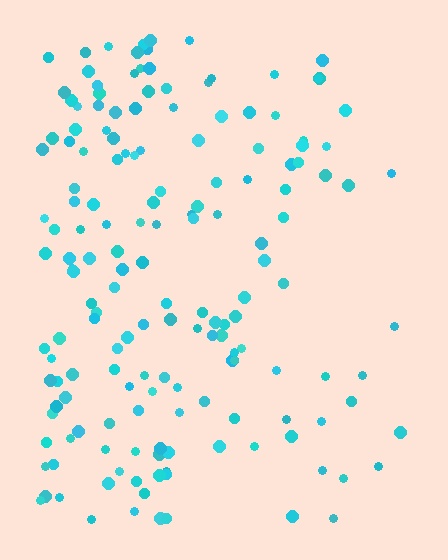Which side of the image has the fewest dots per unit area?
The right.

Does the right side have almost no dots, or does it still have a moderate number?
Still a moderate number, just noticeably fewer than the left.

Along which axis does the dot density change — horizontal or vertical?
Horizontal.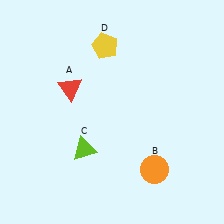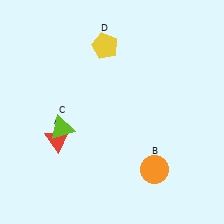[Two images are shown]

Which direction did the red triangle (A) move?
The red triangle (A) moved down.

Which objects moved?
The objects that moved are: the red triangle (A), the lime triangle (C).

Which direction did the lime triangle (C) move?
The lime triangle (C) moved left.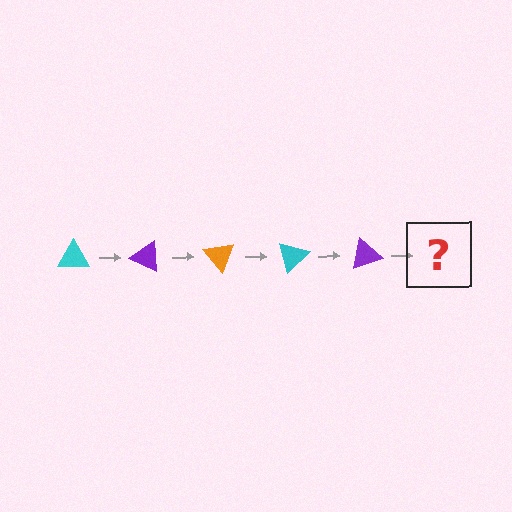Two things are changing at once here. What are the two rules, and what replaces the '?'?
The two rules are that it rotates 25 degrees each step and the color cycles through cyan, purple, and orange. The '?' should be an orange triangle, rotated 125 degrees from the start.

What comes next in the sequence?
The next element should be an orange triangle, rotated 125 degrees from the start.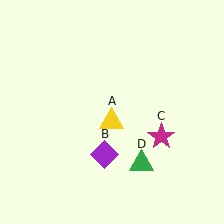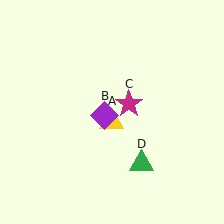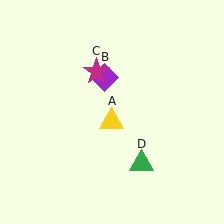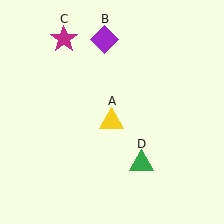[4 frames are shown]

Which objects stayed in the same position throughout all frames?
Yellow triangle (object A) and green triangle (object D) remained stationary.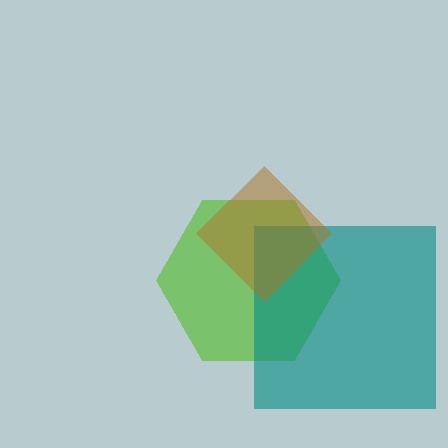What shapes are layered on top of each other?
The layered shapes are: a lime hexagon, a teal square, a brown diamond.